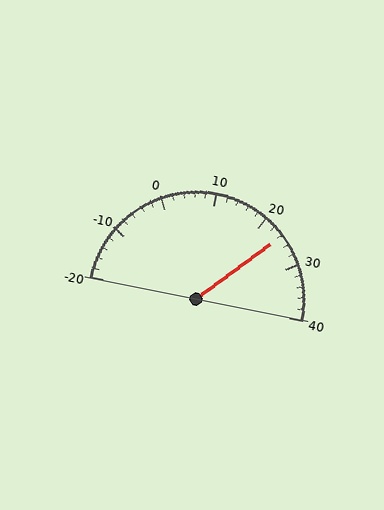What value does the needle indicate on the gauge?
The needle indicates approximately 24.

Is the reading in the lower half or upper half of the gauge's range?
The reading is in the upper half of the range (-20 to 40).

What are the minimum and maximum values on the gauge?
The gauge ranges from -20 to 40.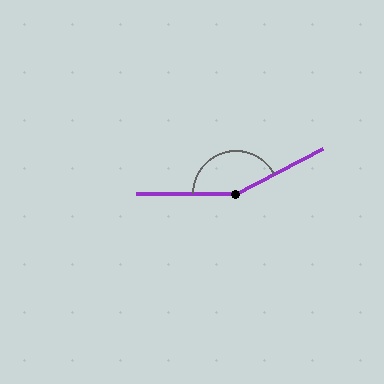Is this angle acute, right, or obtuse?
It is obtuse.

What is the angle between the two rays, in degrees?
Approximately 153 degrees.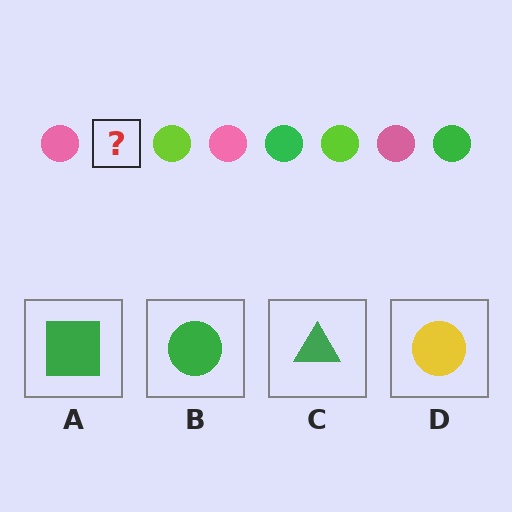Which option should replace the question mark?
Option B.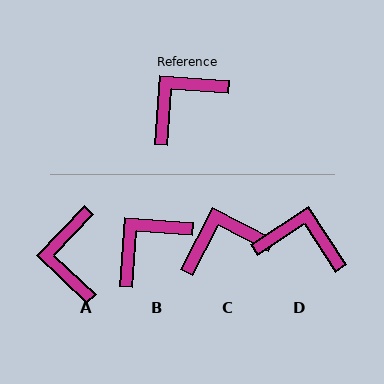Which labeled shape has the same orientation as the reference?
B.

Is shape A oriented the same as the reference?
No, it is off by about 51 degrees.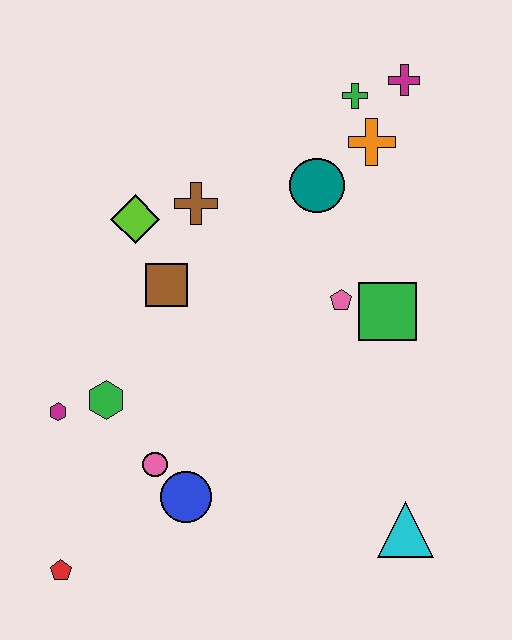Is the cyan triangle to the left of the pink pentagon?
No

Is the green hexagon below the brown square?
Yes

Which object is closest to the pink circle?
The blue circle is closest to the pink circle.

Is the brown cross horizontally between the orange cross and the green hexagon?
Yes